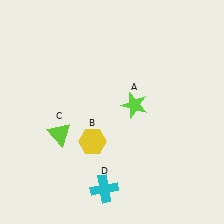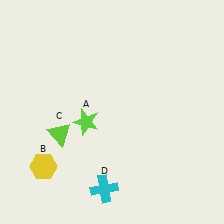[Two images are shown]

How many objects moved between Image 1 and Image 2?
2 objects moved between the two images.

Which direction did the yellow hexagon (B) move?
The yellow hexagon (B) moved left.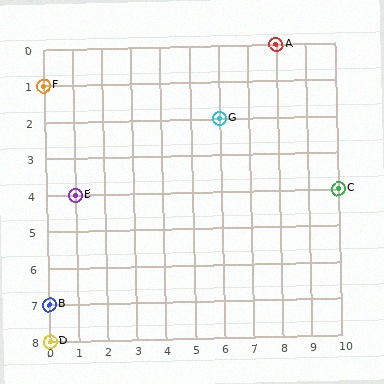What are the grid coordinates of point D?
Point D is at grid coordinates (0, 8).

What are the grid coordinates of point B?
Point B is at grid coordinates (0, 7).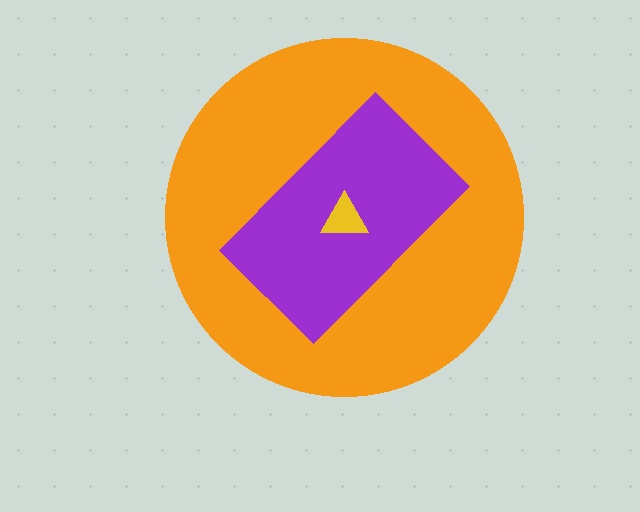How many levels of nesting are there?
3.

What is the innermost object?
The yellow triangle.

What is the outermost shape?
The orange circle.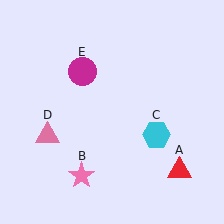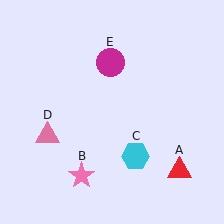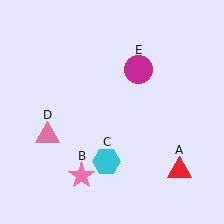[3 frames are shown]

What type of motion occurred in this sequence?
The cyan hexagon (object C), magenta circle (object E) rotated clockwise around the center of the scene.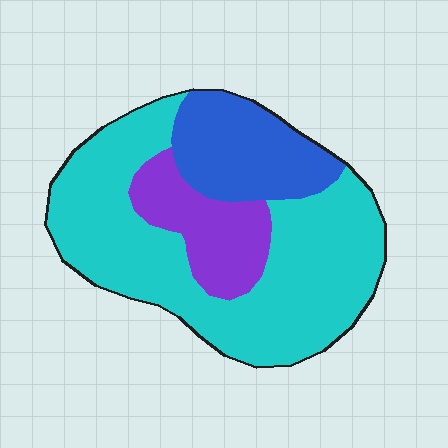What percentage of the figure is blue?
Blue covers roughly 20% of the figure.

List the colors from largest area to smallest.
From largest to smallest: cyan, blue, purple.